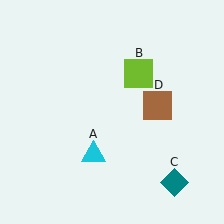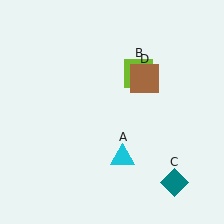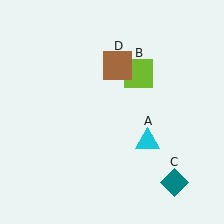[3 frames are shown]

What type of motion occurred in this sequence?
The cyan triangle (object A), brown square (object D) rotated counterclockwise around the center of the scene.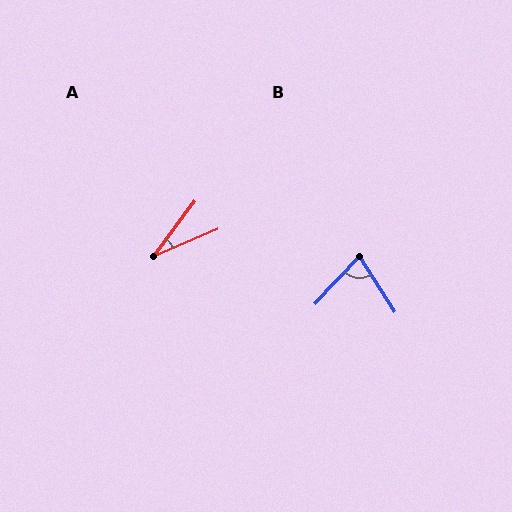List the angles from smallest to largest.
A (30°), B (76°).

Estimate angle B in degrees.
Approximately 76 degrees.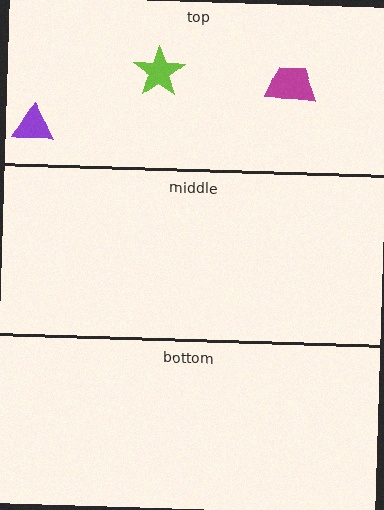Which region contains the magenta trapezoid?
The top region.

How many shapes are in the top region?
3.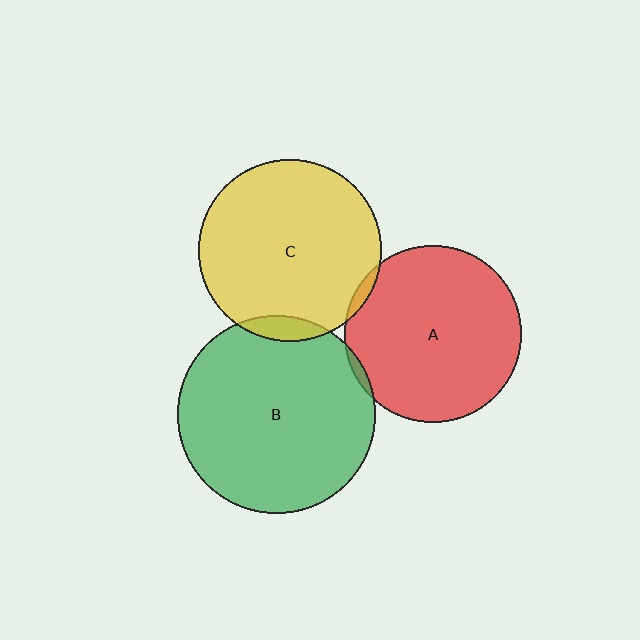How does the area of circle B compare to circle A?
Approximately 1.2 times.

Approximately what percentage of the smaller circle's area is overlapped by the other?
Approximately 5%.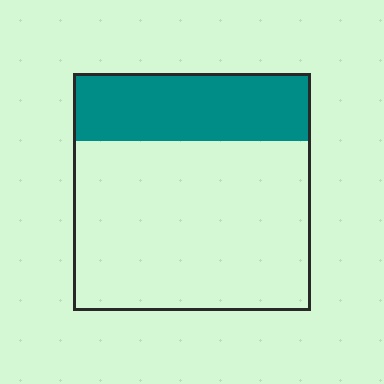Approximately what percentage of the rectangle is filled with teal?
Approximately 30%.